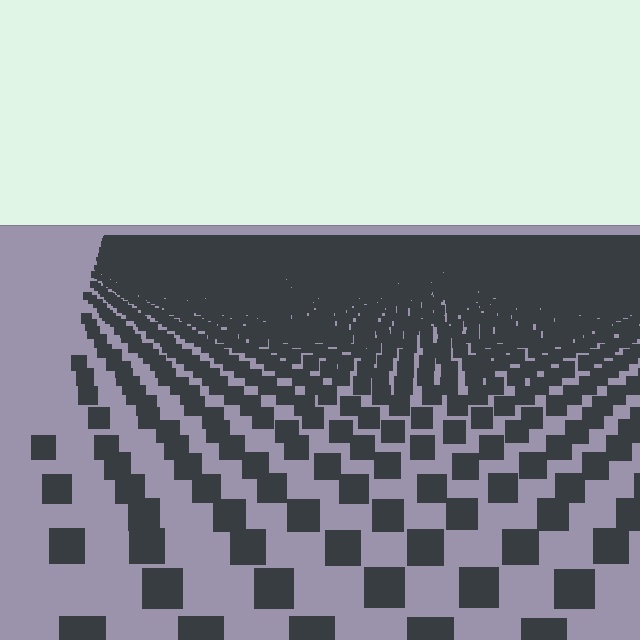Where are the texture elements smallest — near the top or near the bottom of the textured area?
Near the top.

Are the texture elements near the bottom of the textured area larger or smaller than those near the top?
Larger. Near the bottom, elements are closer to the viewer and appear at a bigger on-screen size.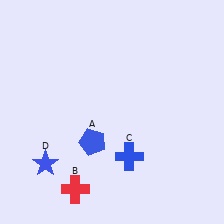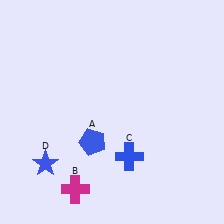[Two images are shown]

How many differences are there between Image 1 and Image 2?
There is 1 difference between the two images.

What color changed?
The cross (B) changed from red in Image 1 to magenta in Image 2.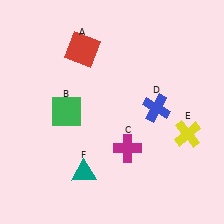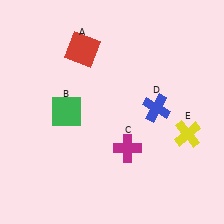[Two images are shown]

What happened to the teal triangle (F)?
The teal triangle (F) was removed in Image 2. It was in the bottom-left area of Image 1.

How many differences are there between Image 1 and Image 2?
There is 1 difference between the two images.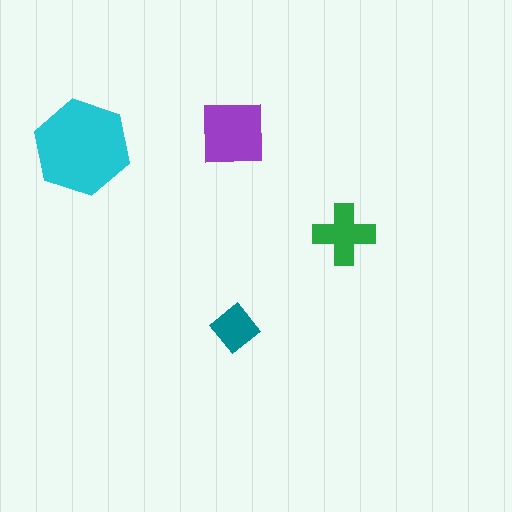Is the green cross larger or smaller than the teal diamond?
Larger.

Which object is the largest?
The cyan hexagon.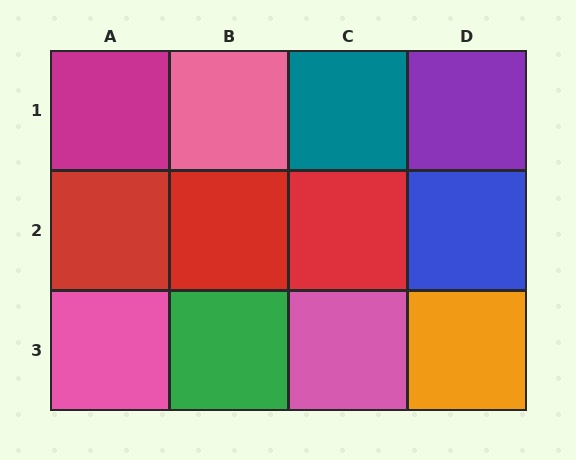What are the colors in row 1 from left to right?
Magenta, pink, teal, purple.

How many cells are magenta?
1 cell is magenta.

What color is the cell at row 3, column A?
Pink.